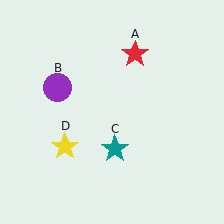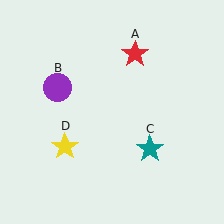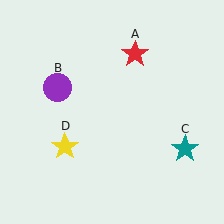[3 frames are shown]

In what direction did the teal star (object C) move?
The teal star (object C) moved right.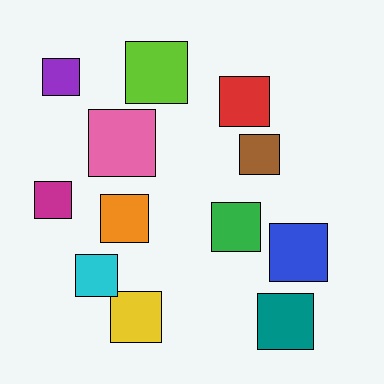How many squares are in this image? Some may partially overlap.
There are 12 squares.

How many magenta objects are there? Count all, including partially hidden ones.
There is 1 magenta object.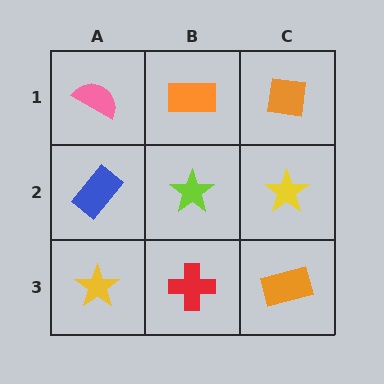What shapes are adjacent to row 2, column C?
An orange square (row 1, column C), an orange rectangle (row 3, column C), a lime star (row 2, column B).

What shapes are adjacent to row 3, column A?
A blue rectangle (row 2, column A), a red cross (row 3, column B).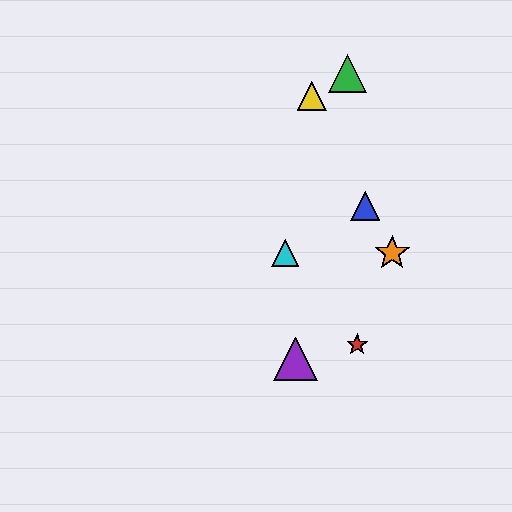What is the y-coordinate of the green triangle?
The green triangle is at y≈74.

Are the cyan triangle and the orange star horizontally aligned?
Yes, both are at y≈253.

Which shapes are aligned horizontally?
The orange star, the cyan triangle are aligned horizontally.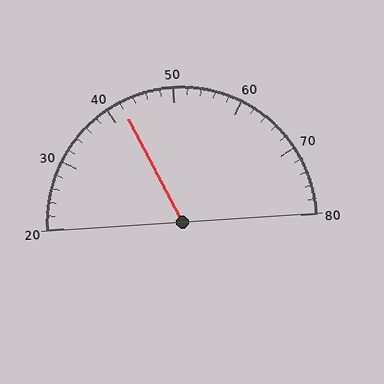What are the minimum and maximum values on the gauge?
The gauge ranges from 20 to 80.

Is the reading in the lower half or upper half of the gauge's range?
The reading is in the lower half of the range (20 to 80).